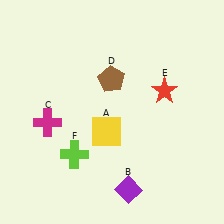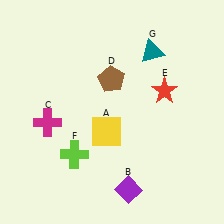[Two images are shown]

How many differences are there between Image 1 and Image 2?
There is 1 difference between the two images.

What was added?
A teal triangle (G) was added in Image 2.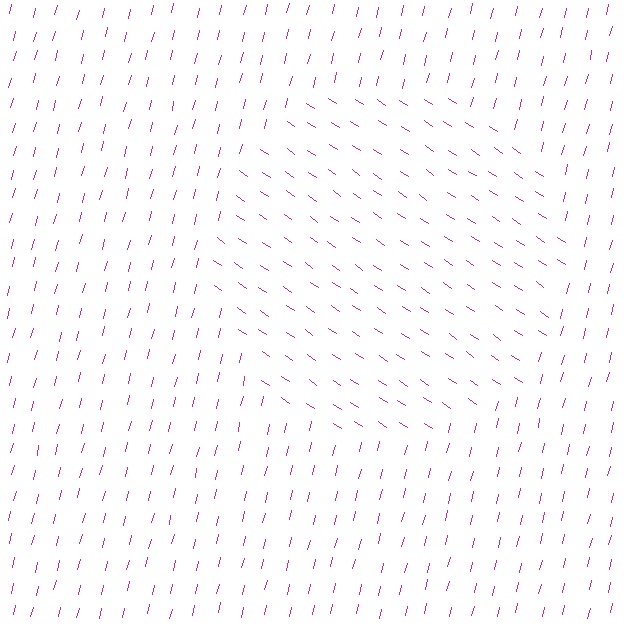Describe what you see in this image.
The image is filled with small magenta line segments. A circle region in the image has lines oriented differently from the surrounding lines, creating a visible texture boundary.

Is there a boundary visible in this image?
Yes, there is a texture boundary formed by a change in line orientation.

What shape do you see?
I see a circle.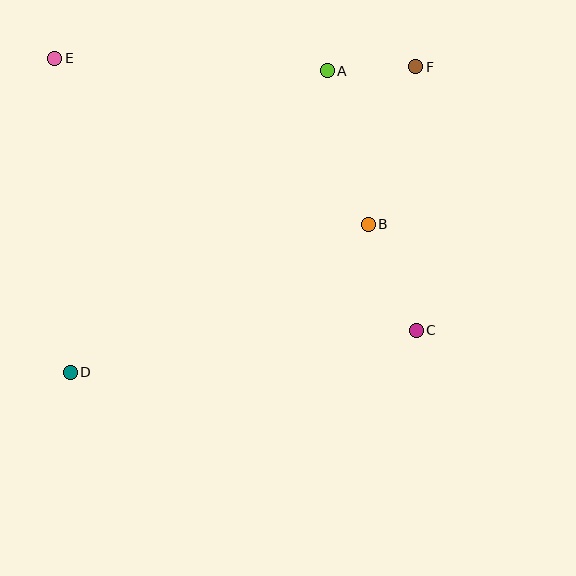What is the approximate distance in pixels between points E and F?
The distance between E and F is approximately 361 pixels.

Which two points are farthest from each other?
Points D and F are farthest from each other.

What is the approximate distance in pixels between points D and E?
The distance between D and E is approximately 314 pixels.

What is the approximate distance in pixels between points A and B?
The distance between A and B is approximately 159 pixels.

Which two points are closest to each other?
Points A and F are closest to each other.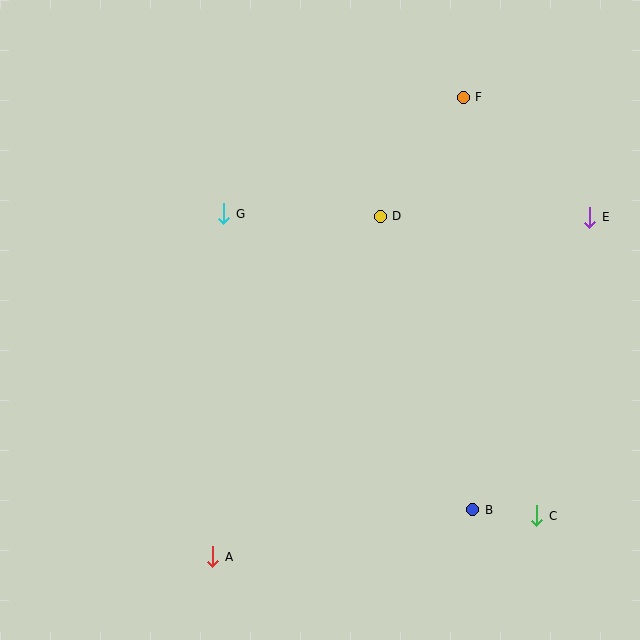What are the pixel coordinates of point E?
Point E is at (590, 217).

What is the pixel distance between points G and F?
The distance between G and F is 266 pixels.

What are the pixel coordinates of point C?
Point C is at (537, 516).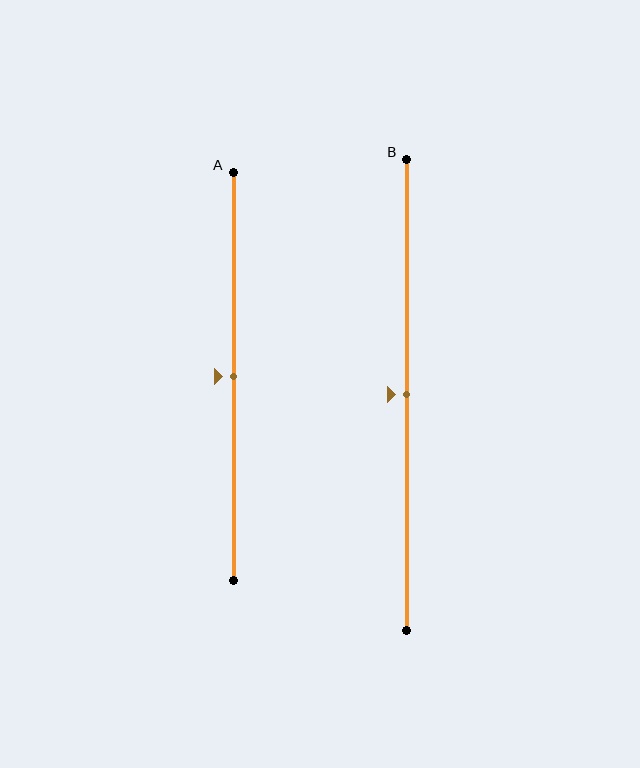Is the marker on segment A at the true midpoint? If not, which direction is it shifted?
Yes, the marker on segment A is at the true midpoint.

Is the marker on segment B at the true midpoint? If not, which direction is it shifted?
Yes, the marker on segment B is at the true midpoint.